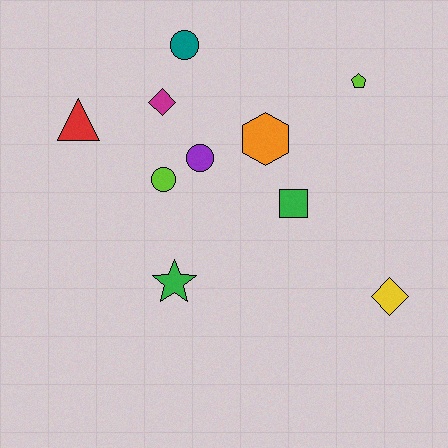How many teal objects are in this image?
There is 1 teal object.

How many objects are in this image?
There are 10 objects.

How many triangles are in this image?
There is 1 triangle.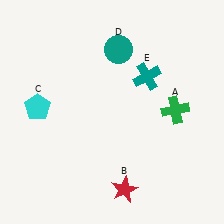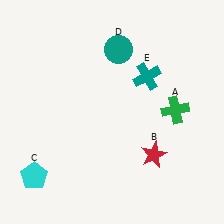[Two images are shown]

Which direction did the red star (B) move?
The red star (B) moved up.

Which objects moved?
The objects that moved are: the red star (B), the cyan pentagon (C).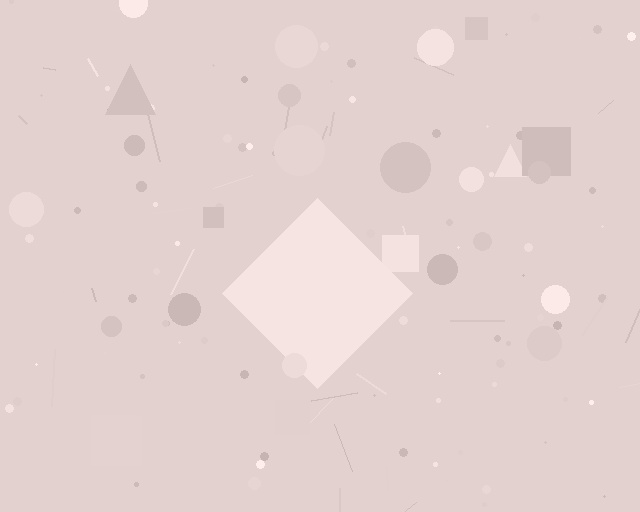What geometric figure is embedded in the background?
A diamond is embedded in the background.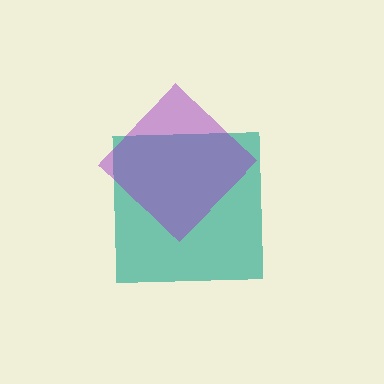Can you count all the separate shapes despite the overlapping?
Yes, there are 2 separate shapes.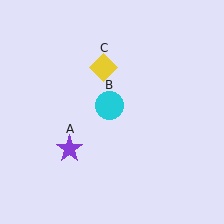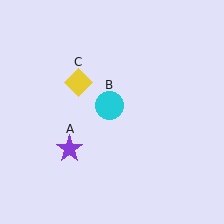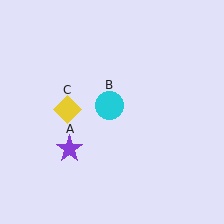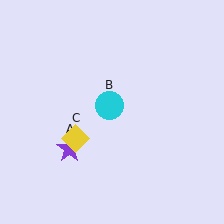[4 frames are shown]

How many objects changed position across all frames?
1 object changed position: yellow diamond (object C).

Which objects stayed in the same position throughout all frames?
Purple star (object A) and cyan circle (object B) remained stationary.